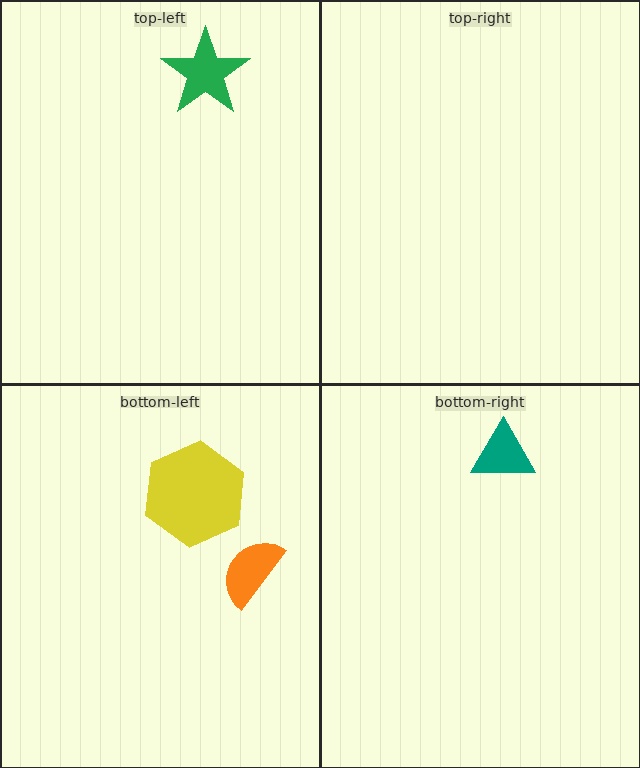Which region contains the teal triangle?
The bottom-right region.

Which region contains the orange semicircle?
The bottom-left region.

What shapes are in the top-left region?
The green star.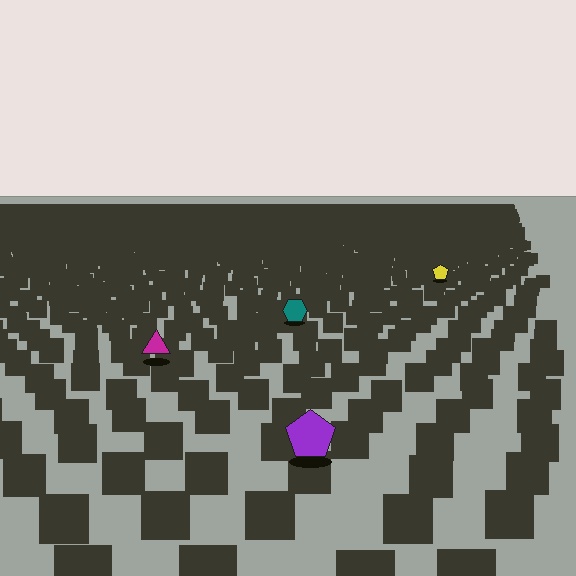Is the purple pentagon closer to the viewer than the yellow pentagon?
Yes. The purple pentagon is closer — you can tell from the texture gradient: the ground texture is coarser near it.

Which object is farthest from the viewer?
The yellow pentagon is farthest from the viewer. It appears smaller and the ground texture around it is denser.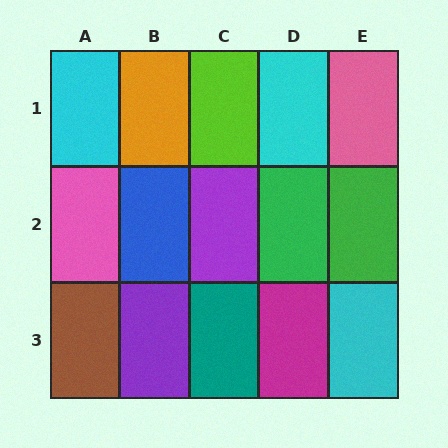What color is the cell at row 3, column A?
Brown.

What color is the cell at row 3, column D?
Magenta.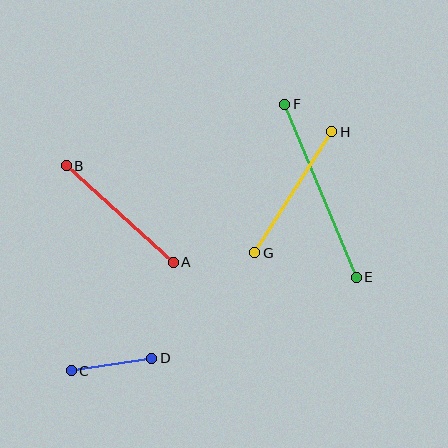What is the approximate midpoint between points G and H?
The midpoint is at approximately (293, 192) pixels.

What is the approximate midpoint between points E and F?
The midpoint is at approximately (321, 191) pixels.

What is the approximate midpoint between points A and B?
The midpoint is at approximately (120, 214) pixels.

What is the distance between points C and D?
The distance is approximately 81 pixels.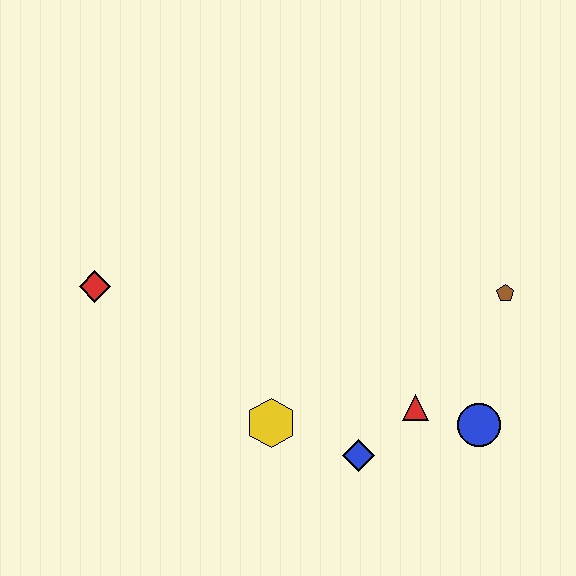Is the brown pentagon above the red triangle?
Yes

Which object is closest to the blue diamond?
The red triangle is closest to the blue diamond.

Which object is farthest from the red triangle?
The red diamond is farthest from the red triangle.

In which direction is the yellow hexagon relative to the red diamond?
The yellow hexagon is to the right of the red diamond.